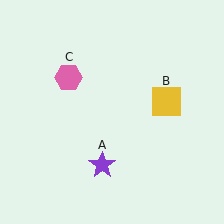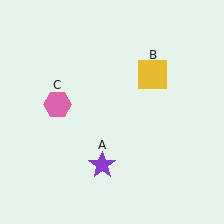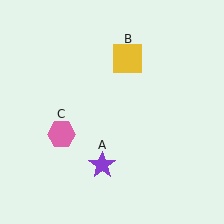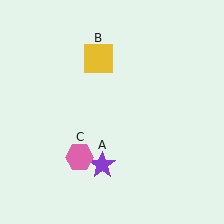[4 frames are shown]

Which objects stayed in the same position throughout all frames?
Purple star (object A) remained stationary.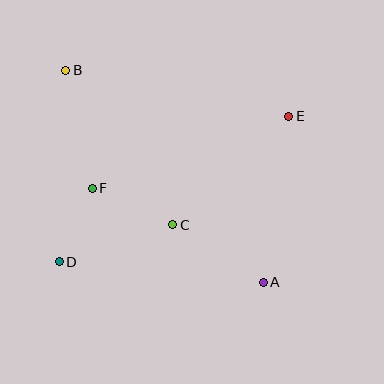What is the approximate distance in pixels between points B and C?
The distance between B and C is approximately 188 pixels.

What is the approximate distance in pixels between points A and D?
The distance between A and D is approximately 205 pixels.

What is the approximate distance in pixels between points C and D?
The distance between C and D is approximately 120 pixels.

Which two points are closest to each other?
Points D and F are closest to each other.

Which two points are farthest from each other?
Points A and B are farthest from each other.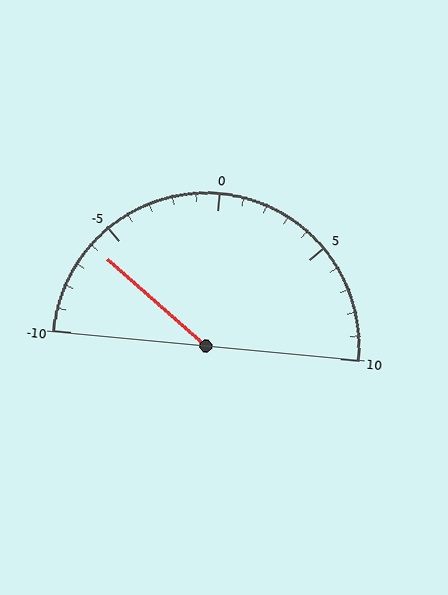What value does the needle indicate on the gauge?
The needle indicates approximately -6.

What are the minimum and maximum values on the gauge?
The gauge ranges from -10 to 10.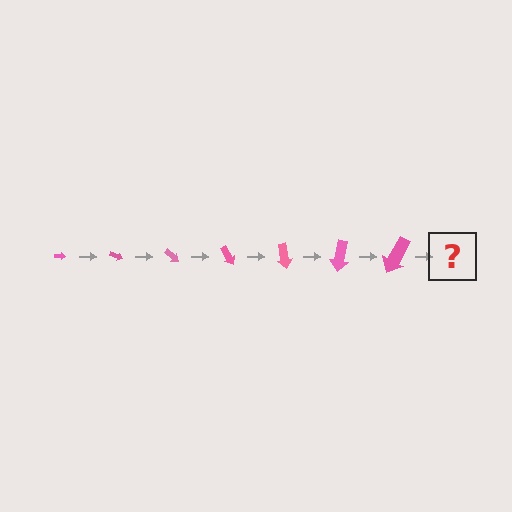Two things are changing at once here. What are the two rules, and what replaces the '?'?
The two rules are that the arrow grows larger each step and it rotates 20 degrees each step. The '?' should be an arrow, larger than the previous one and rotated 140 degrees from the start.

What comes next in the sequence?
The next element should be an arrow, larger than the previous one and rotated 140 degrees from the start.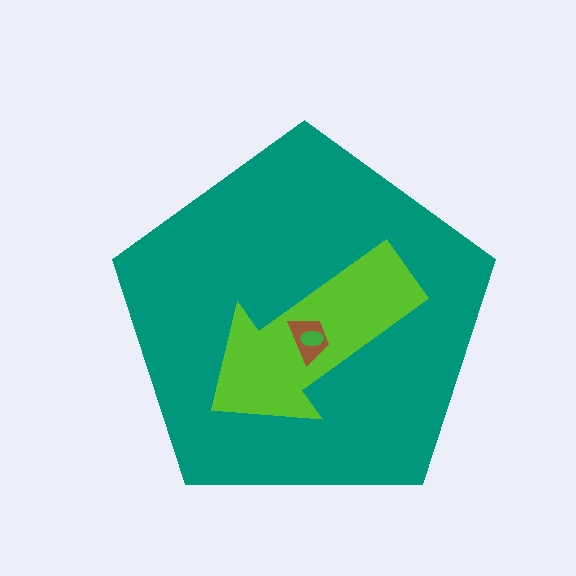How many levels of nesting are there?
4.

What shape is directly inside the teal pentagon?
The lime arrow.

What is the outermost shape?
The teal pentagon.